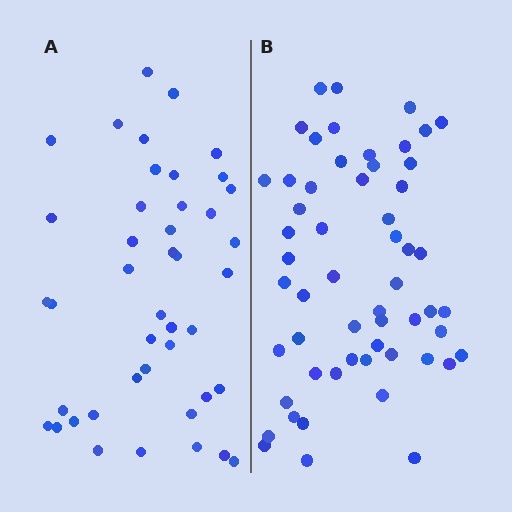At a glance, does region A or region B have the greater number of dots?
Region B (the right region) has more dots.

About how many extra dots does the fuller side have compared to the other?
Region B has approximately 15 more dots than region A.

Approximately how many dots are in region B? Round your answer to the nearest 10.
About 60 dots. (The exact count is 56, which rounds to 60.)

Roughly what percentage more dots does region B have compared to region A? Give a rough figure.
About 30% more.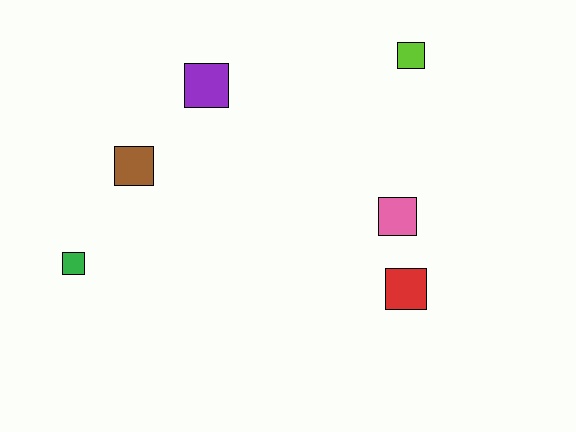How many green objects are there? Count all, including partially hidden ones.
There is 1 green object.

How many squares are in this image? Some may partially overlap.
There are 6 squares.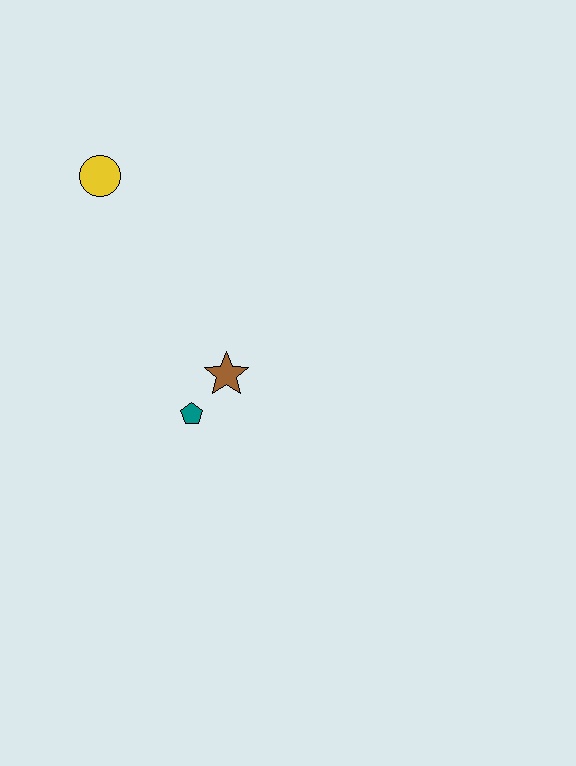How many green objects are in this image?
There are no green objects.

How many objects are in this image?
There are 3 objects.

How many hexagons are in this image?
There are no hexagons.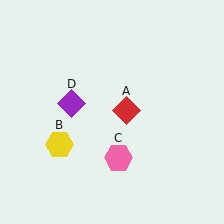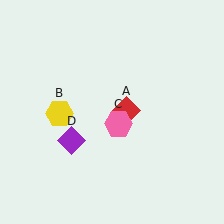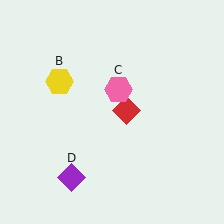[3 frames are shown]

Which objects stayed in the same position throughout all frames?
Red diamond (object A) remained stationary.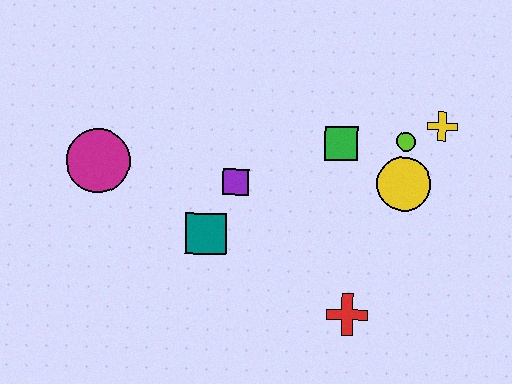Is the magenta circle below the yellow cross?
Yes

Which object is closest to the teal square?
The purple square is closest to the teal square.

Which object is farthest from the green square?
The magenta circle is farthest from the green square.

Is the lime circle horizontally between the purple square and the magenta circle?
No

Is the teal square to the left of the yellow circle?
Yes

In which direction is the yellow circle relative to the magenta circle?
The yellow circle is to the right of the magenta circle.